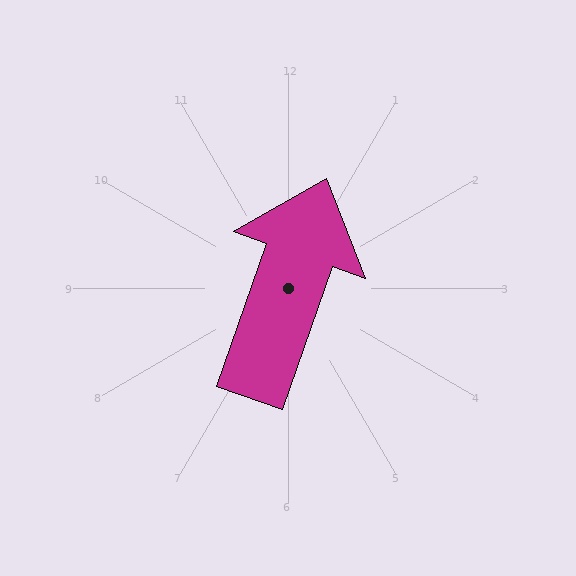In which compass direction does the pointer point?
North.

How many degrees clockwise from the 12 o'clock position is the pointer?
Approximately 19 degrees.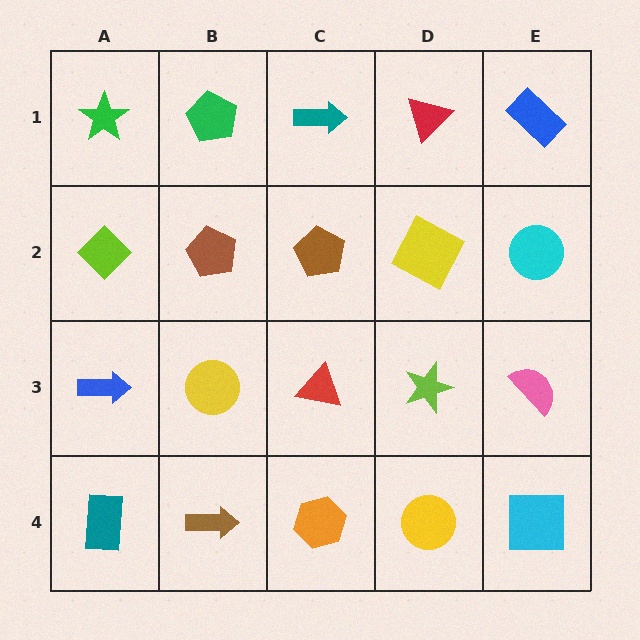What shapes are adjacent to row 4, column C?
A red triangle (row 3, column C), a brown arrow (row 4, column B), a yellow circle (row 4, column D).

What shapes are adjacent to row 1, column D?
A yellow square (row 2, column D), a teal arrow (row 1, column C), a blue rectangle (row 1, column E).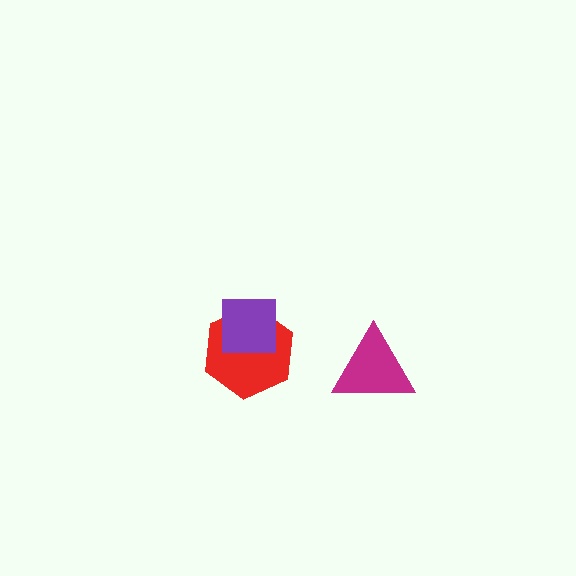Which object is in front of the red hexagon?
The purple square is in front of the red hexagon.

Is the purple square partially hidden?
No, no other shape covers it.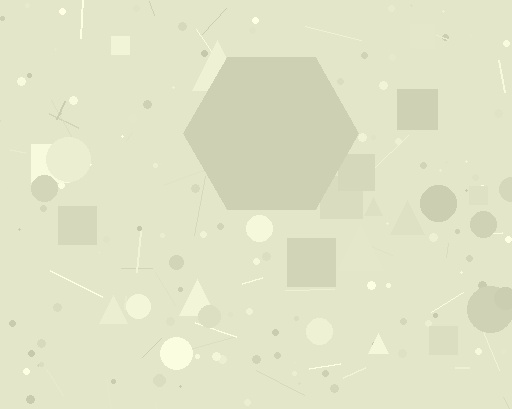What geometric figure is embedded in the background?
A hexagon is embedded in the background.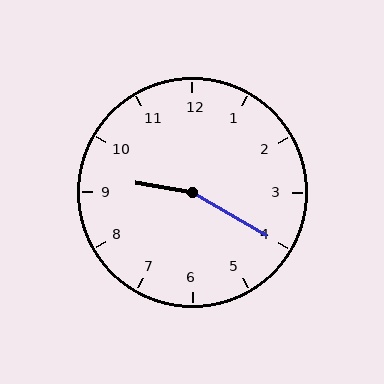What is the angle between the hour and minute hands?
Approximately 160 degrees.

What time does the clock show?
9:20.